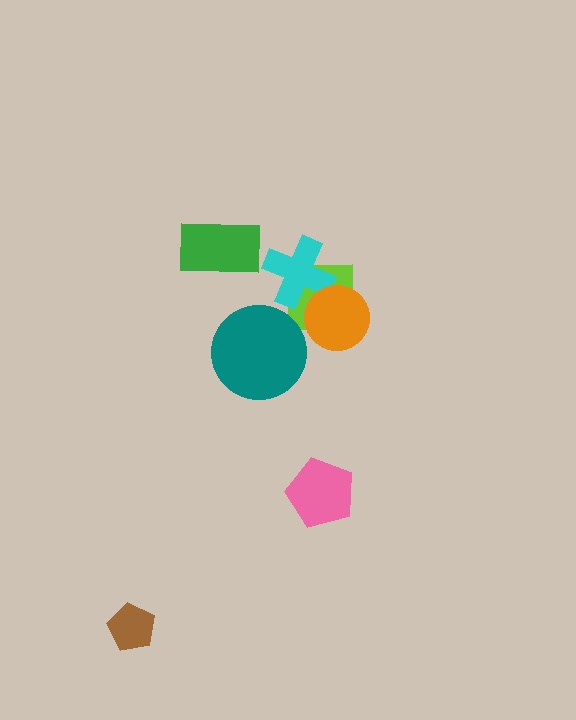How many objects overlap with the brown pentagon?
0 objects overlap with the brown pentagon.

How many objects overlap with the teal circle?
0 objects overlap with the teal circle.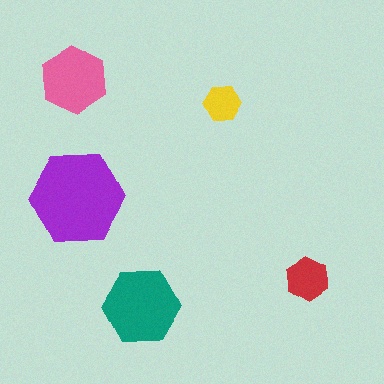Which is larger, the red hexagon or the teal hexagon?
The teal one.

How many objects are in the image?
There are 5 objects in the image.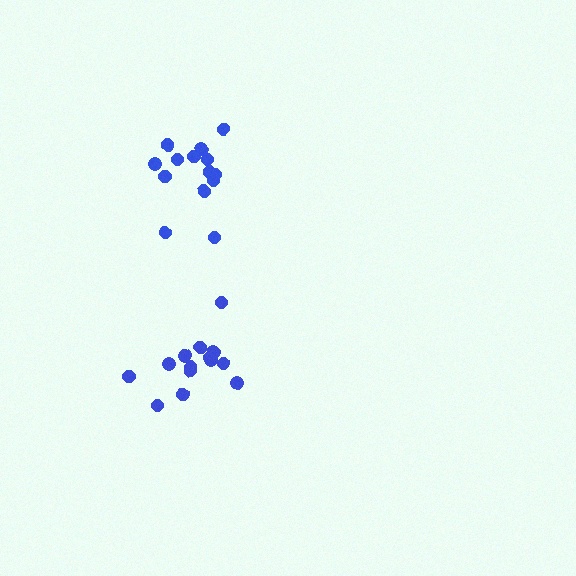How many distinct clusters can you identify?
There are 2 distinct clusters.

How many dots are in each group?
Group 1: 14 dots, Group 2: 14 dots (28 total).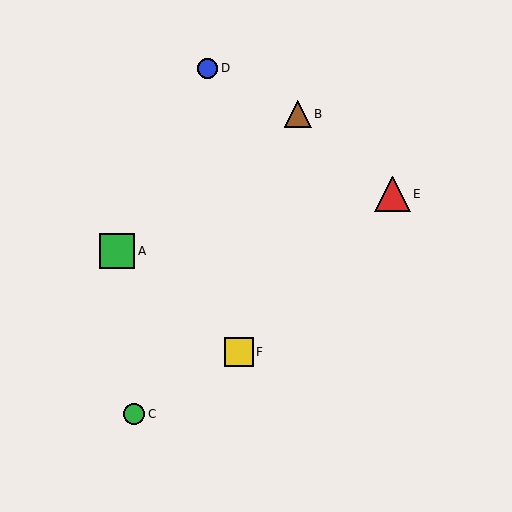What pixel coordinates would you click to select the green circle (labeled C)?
Click at (134, 414) to select the green circle C.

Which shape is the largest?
The red triangle (labeled E) is the largest.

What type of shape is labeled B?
Shape B is a brown triangle.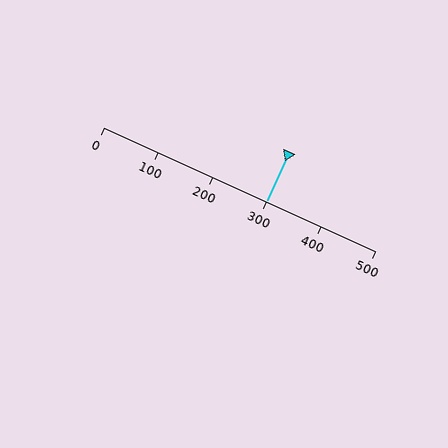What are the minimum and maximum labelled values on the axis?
The axis runs from 0 to 500.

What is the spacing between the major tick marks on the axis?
The major ticks are spaced 100 apart.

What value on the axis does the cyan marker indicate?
The marker indicates approximately 300.